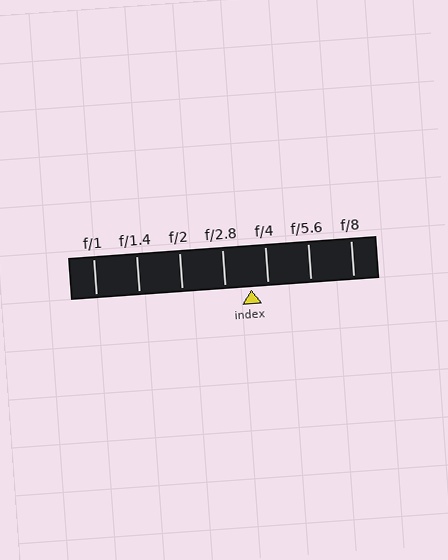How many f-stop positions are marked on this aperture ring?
There are 7 f-stop positions marked.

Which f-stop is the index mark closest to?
The index mark is closest to f/4.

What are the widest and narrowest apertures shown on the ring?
The widest aperture shown is f/1 and the narrowest is f/8.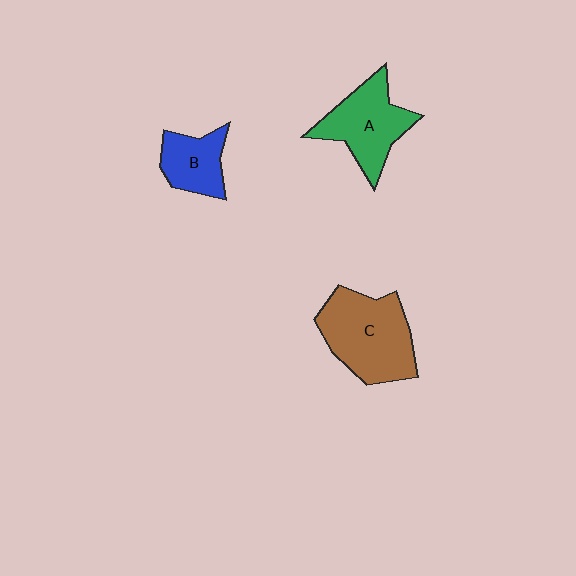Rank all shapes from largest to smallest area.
From largest to smallest: C (brown), A (green), B (blue).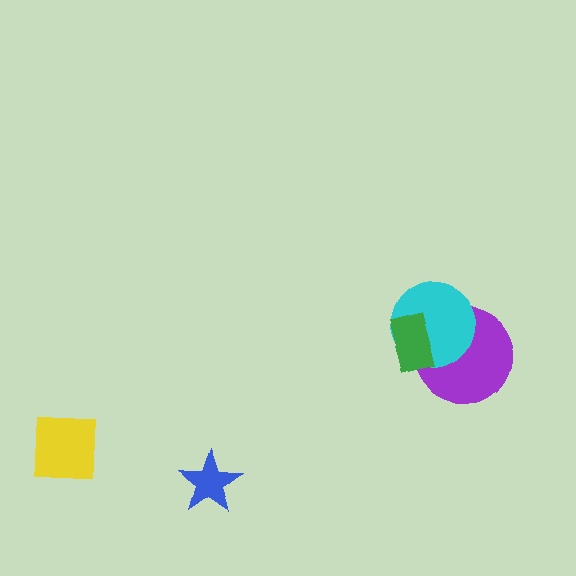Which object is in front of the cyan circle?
The green rectangle is in front of the cyan circle.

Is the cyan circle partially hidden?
Yes, it is partially covered by another shape.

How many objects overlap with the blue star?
0 objects overlap with the blue star.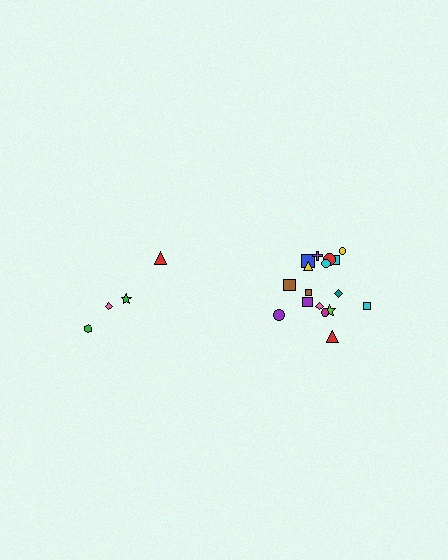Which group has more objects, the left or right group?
The right group.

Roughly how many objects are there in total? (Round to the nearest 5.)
Roughly 20 objects in total.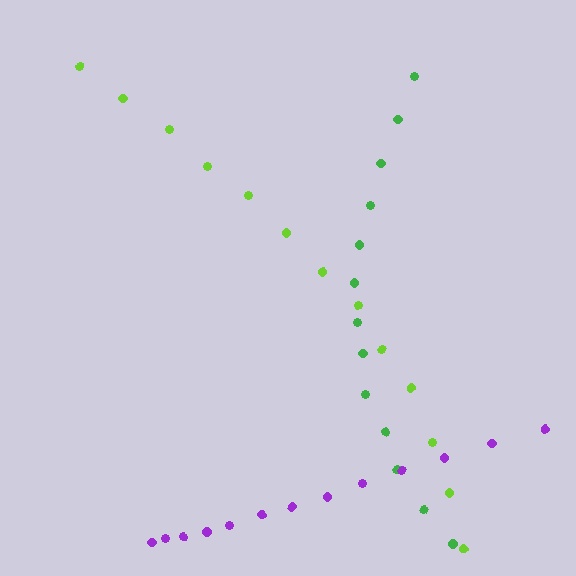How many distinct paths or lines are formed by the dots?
There are 3 distinct paths.